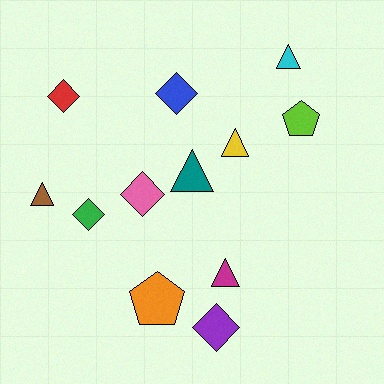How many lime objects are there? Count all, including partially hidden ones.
There is 1 lime object.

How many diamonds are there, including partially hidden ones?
There are 5 diamonds.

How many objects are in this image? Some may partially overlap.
There are 12 objects.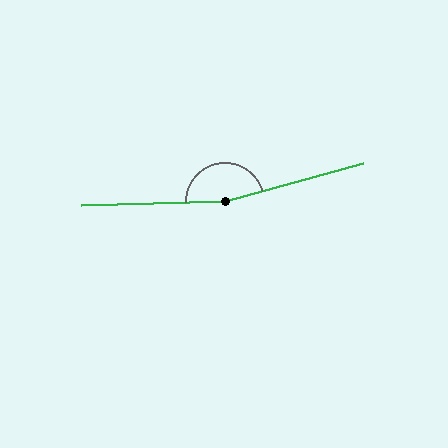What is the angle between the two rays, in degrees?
Approximately 166 degrees.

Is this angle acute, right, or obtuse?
It is obtuse.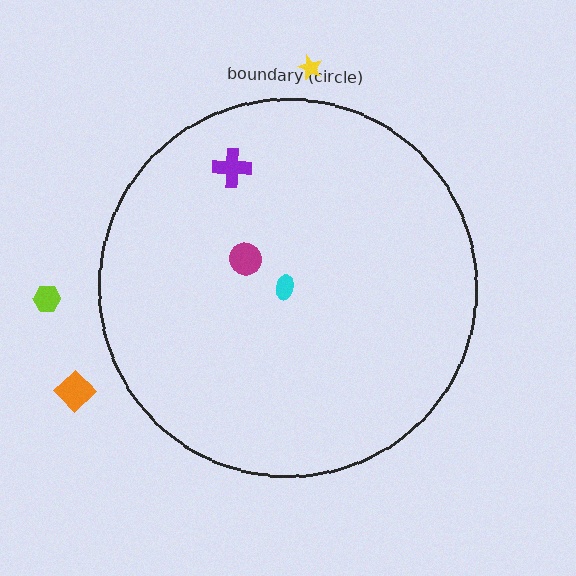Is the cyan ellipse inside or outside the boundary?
Inside.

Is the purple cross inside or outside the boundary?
Inside.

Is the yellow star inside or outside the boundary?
Outside.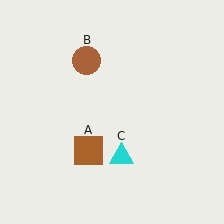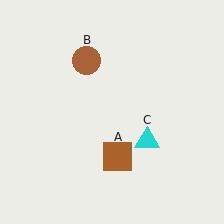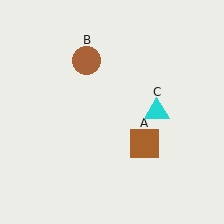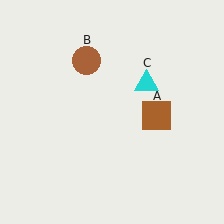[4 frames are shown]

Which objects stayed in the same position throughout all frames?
Brown circle (object B) remained stationary.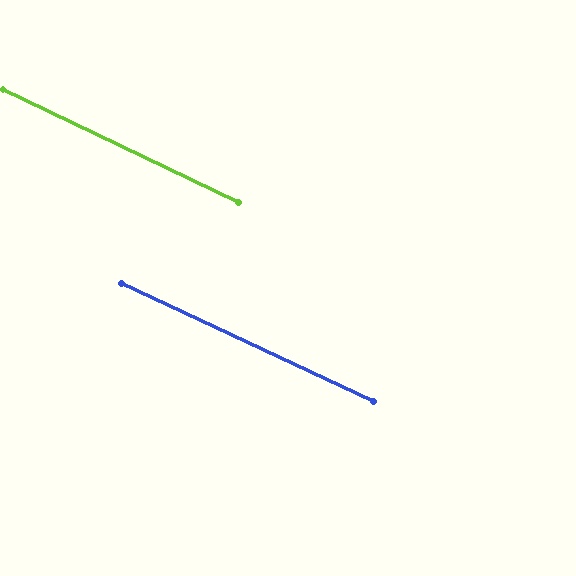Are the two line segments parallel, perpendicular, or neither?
Parallel — their directions differ by only 0.5°.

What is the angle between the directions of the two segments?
Approximately 1 degree.